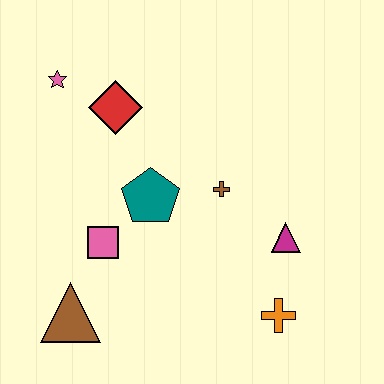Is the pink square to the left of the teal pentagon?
Yes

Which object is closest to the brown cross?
The teal pentagon is closest to the brown cross.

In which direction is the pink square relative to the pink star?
The pink square is below the pink star.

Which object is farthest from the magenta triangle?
The pink star is farthest from the magenta triangle.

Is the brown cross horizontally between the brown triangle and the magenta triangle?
Yes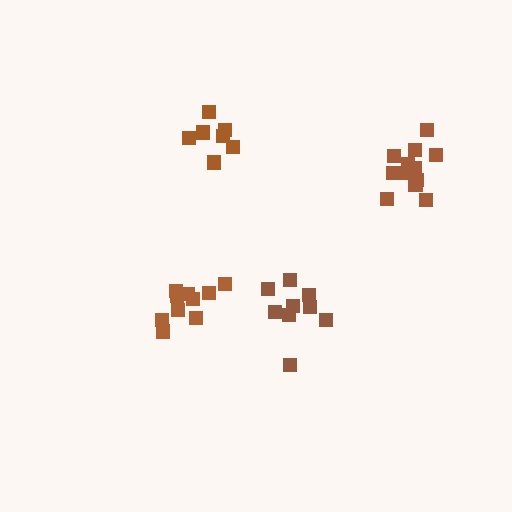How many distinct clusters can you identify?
There are 4 distinct clusters.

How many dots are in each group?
Group 1: 9 dots, Group 2: 7 dots, Group 3: 10 dots, Group 4: 12 dots (38 total).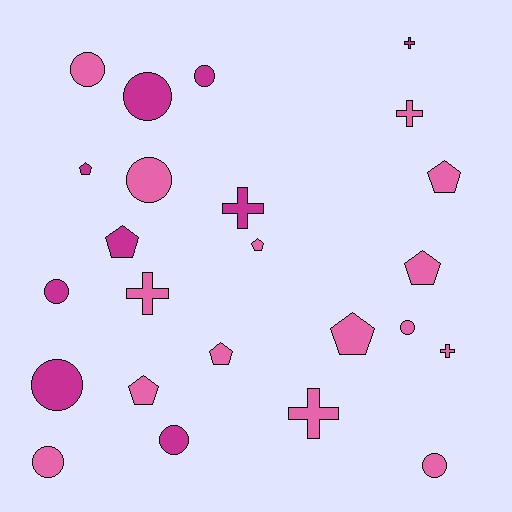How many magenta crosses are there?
There are 2 magenta crosses.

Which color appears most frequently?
Pink, with 15 objects.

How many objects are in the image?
There are 24 objects.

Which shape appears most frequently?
Circle, with 10 objects.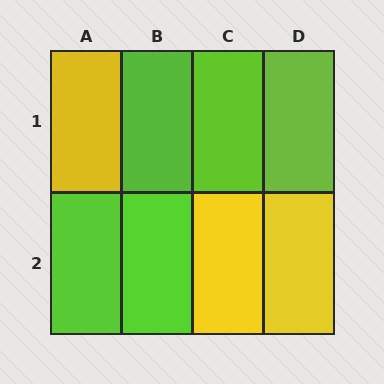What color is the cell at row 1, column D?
Lime.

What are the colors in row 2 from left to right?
Lime, lime, yellow, yellow.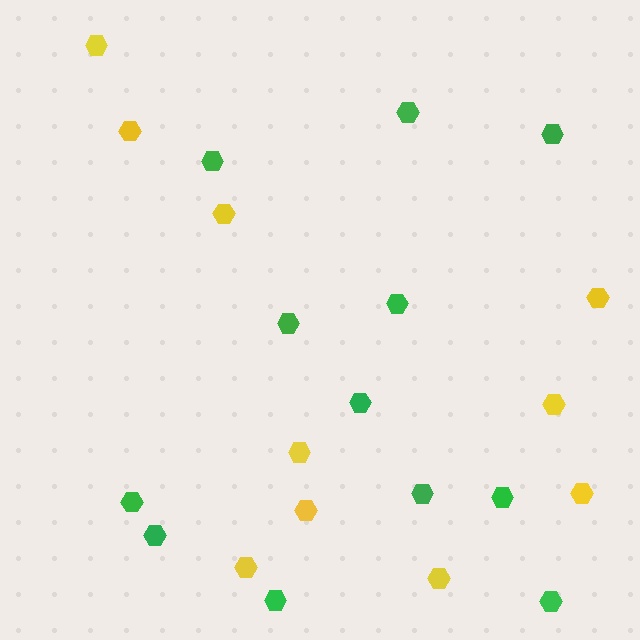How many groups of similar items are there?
There are 2 groups: one group of green hexagons (12) and one group of yellow hexagons (10).